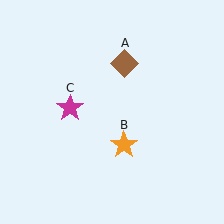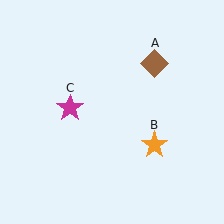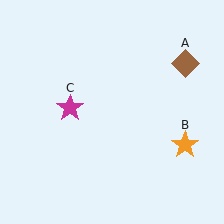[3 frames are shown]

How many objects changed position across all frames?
2 objects changed position: brown diamond (object A), orange star (object B).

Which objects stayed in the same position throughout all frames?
Magenta star (object C) remained stationary.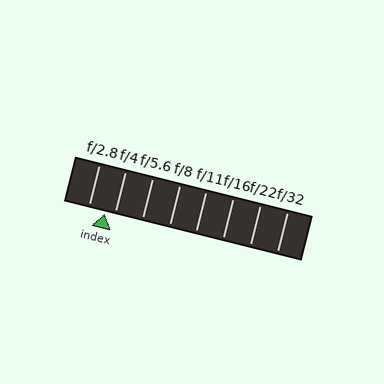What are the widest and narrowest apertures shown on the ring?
The widest aperture shown is f/2.8 and the narrowest is f/32.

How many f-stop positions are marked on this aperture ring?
There are 8 f-stop positions marked.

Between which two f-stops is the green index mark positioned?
The index mark is between f/2.8 and f/4.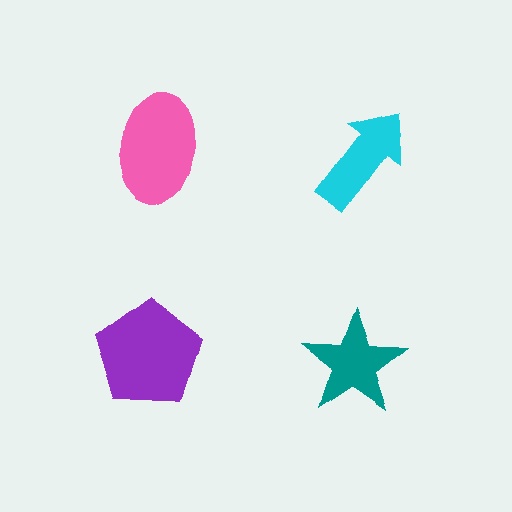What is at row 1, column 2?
A cyan arrow.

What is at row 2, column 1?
A purple pentagon.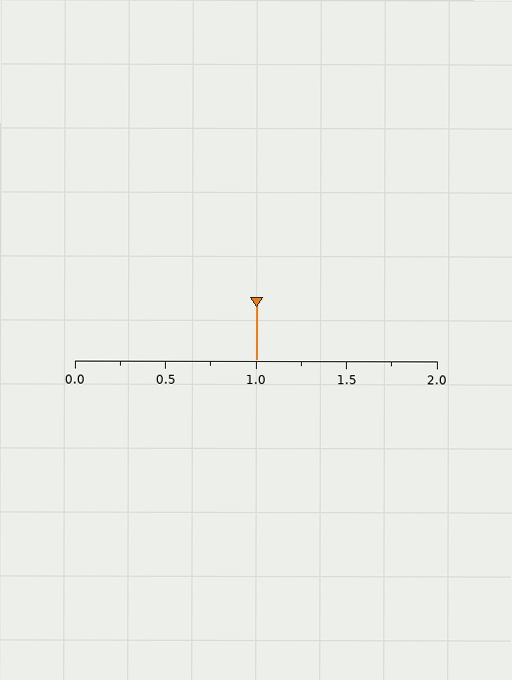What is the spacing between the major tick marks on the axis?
The major ticks are spaced 0.5 apart.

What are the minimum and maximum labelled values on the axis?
The axis runs from 0.0 to 2.0.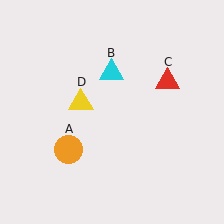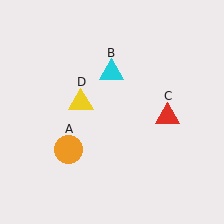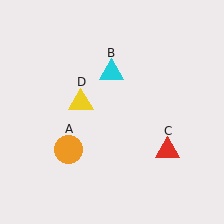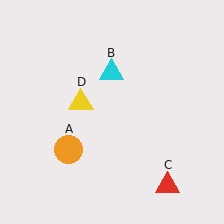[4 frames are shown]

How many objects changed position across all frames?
1 object changed position: red triangle (object C).